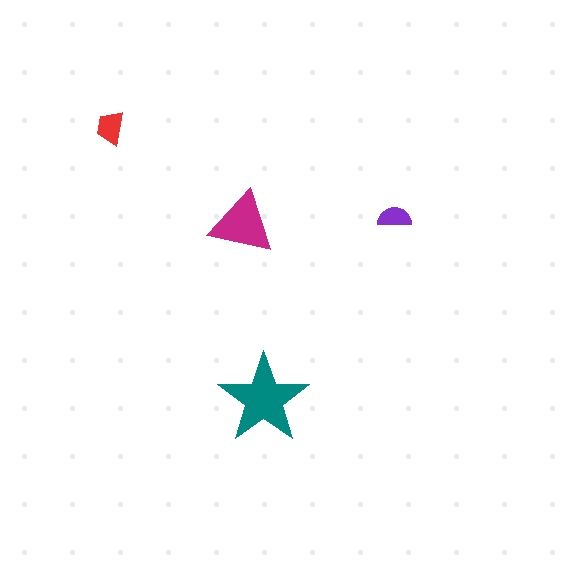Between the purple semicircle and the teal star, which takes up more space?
The teal star.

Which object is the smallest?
The purple semicircle.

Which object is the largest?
The teal star.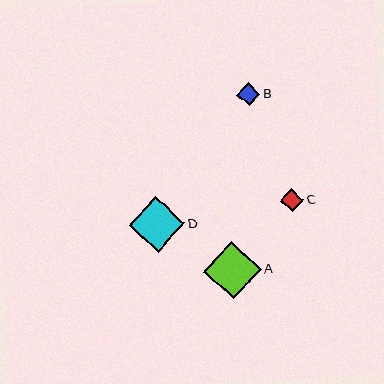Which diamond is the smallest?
Diamond C is the smallest with a size of approximately 23 pixels.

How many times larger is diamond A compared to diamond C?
Diamond A is approximately 2.5 times the size of diamond C.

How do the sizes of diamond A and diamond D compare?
Diamond A and diamond D are approximately the same size.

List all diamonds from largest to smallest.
From largest to smallest: A, D, B, C.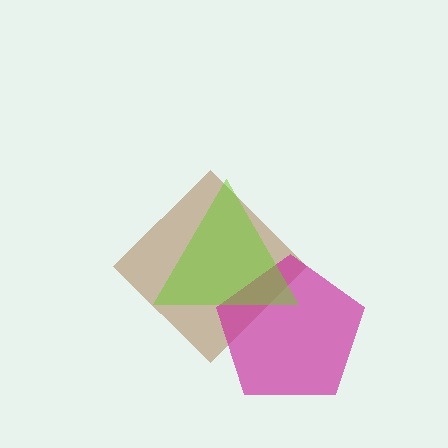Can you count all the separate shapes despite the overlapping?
Yes, there are 3 separate shapes.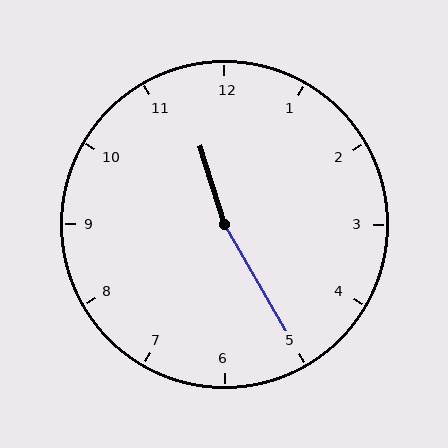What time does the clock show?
11:25.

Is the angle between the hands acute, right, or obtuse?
It is obtuse.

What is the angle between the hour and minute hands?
Approximately 168 degrees.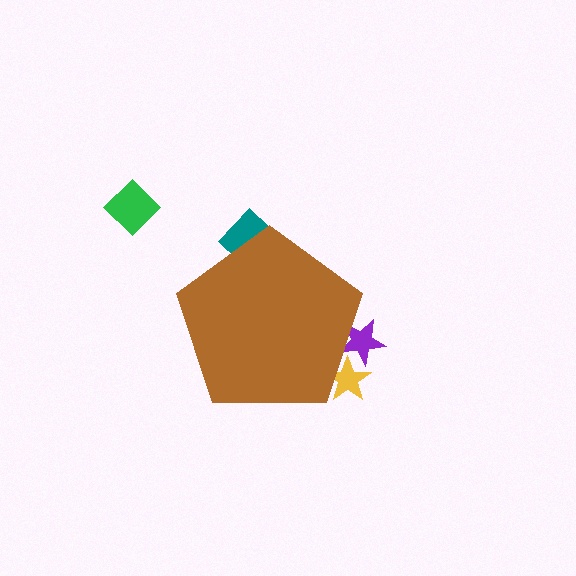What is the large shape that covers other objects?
A brown pentagon.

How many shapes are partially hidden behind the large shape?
3 shapes are partially hidden.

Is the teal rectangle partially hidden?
Yes, the teal rectangle is partially hidden behind the brown pentagon.